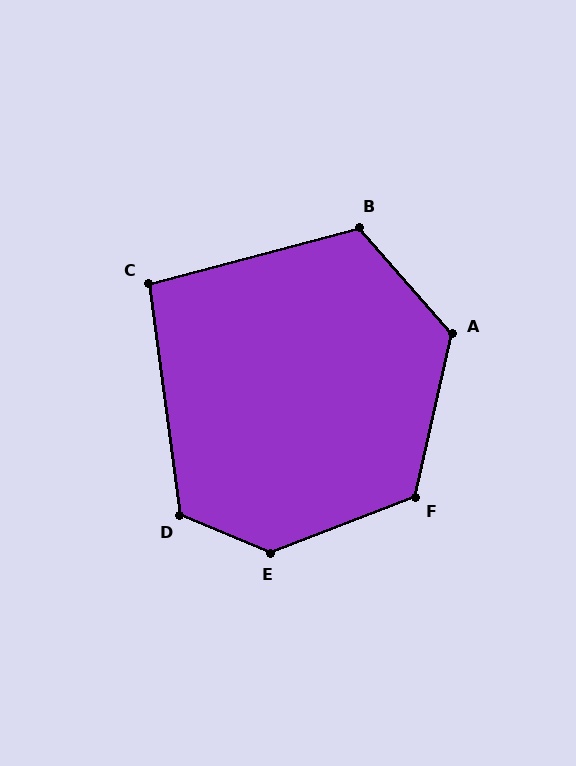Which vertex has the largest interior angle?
E, at approximately 136 degrees.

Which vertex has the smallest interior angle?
C, at approximately 97 degrees.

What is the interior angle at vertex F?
Approximately 124 degrees (obtuse).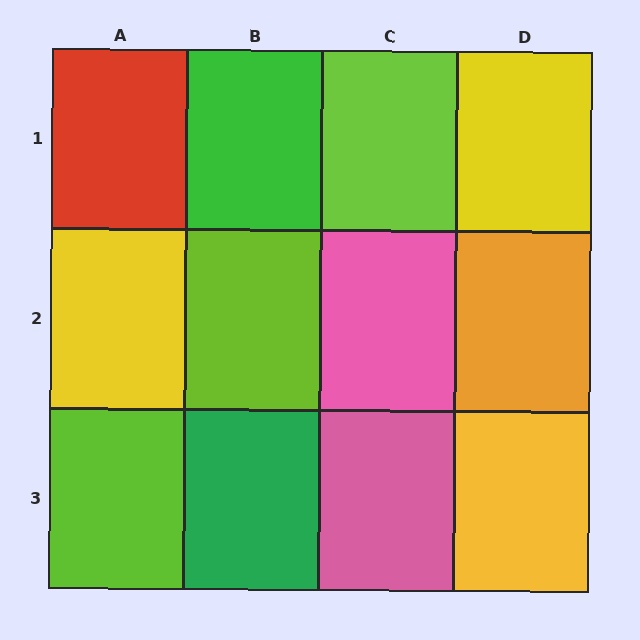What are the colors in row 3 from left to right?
Lime, green, pink, yellow.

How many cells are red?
1 cell is red.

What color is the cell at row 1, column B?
Green.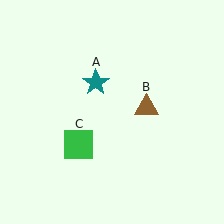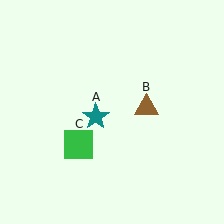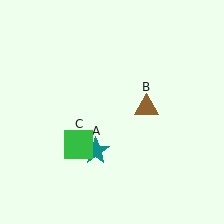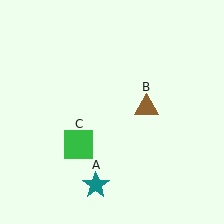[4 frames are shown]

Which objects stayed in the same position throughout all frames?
Brown triangle (object B) and green square (object C) remained stationary.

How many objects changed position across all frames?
1 object changed position: teal star (object A).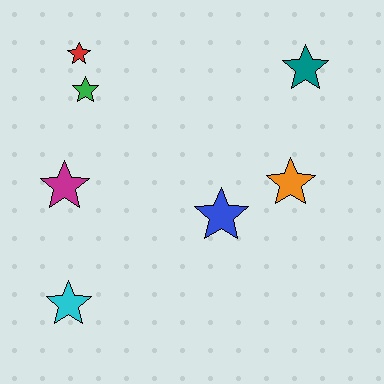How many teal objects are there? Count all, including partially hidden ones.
There is 1 teal object.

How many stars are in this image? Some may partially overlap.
There are 7 stars.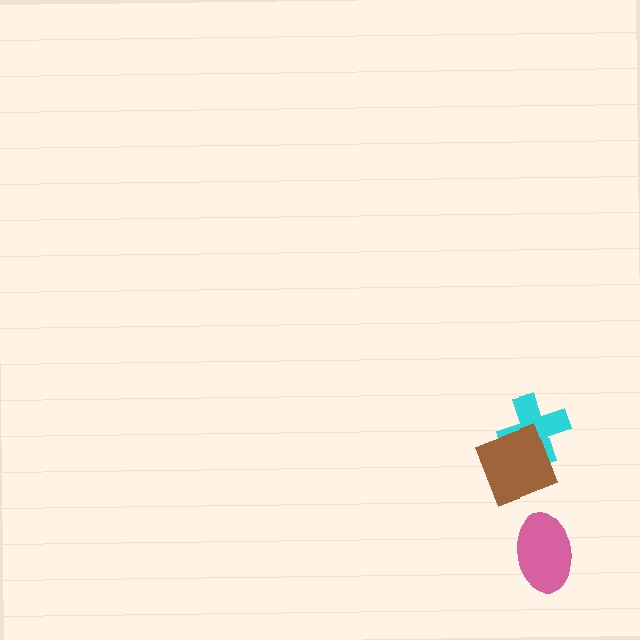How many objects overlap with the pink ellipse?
0 objects overlap with the pink ellipse.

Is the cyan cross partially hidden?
Yes, it is partially covered by another shape.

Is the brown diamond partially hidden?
No, no other shape covers it.